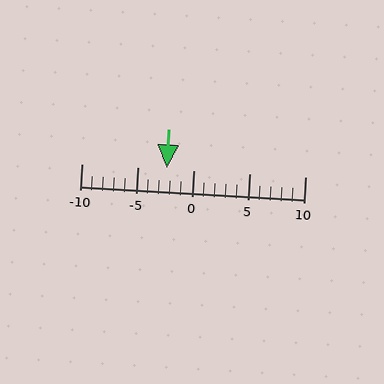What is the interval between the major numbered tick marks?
The major tick marks are spaced 5 units apart.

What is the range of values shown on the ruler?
The ruler shows values from -10 to 10.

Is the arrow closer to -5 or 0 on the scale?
The arrow is closer to 0.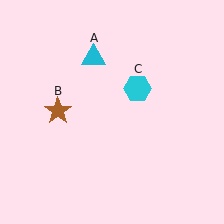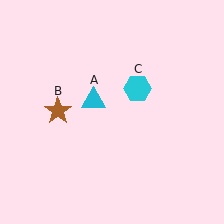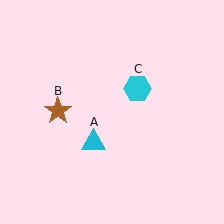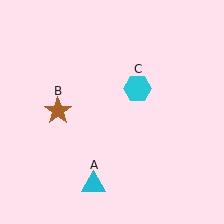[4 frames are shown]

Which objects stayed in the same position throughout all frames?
Brown star (object B) and cyan hexagon (object C) remained stationary.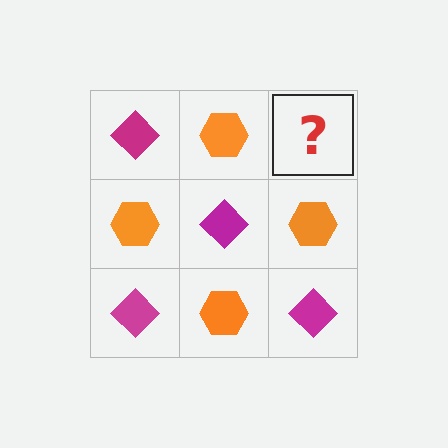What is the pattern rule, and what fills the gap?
The rule is that it alternates magenta diamond and orange hexagon in a checkerboard pattern. The gap should be filled with a magenta diamond.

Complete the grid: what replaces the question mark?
The question mark should be replaced with a magenta diamond.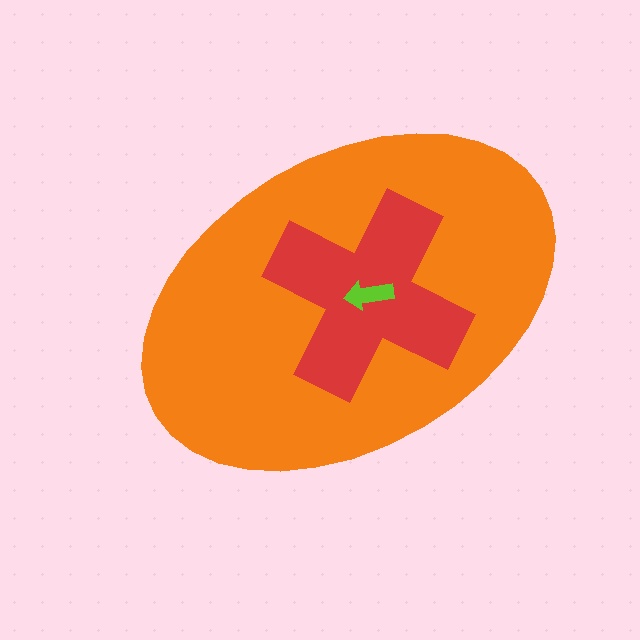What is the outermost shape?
The orange ellipse.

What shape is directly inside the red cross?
The lime arrow.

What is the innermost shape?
The lime arrow.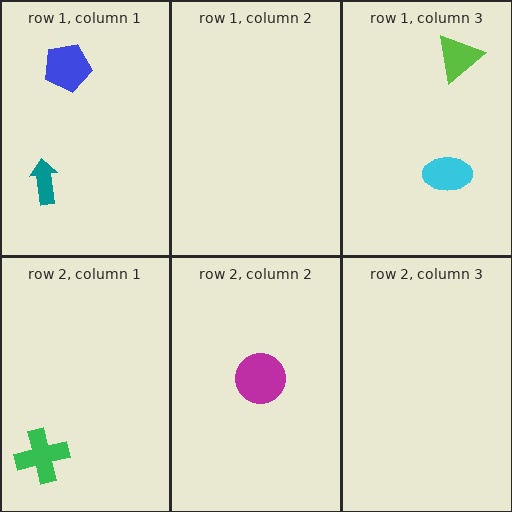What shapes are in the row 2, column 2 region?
The magenta circle.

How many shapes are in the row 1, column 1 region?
2.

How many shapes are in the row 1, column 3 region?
2.